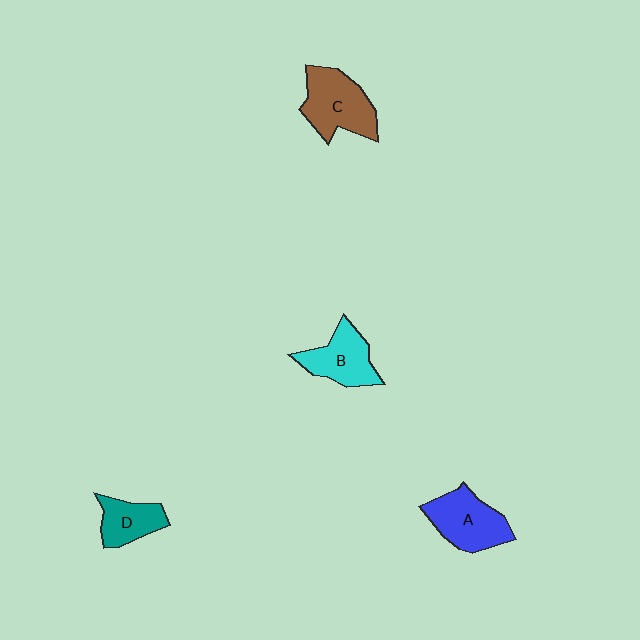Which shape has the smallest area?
Shape D (teal).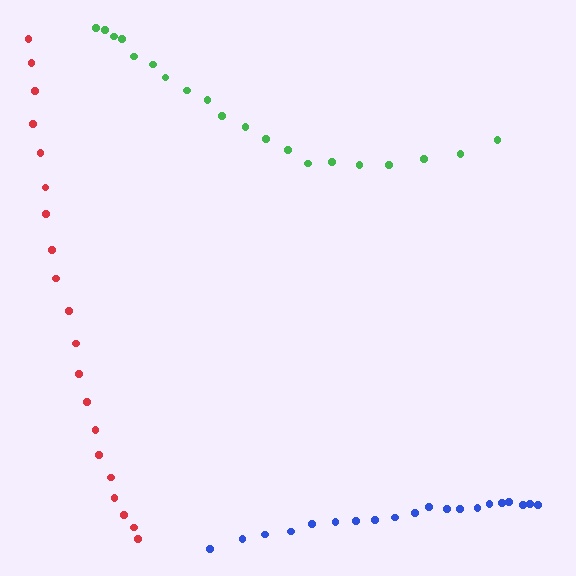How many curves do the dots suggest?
There are 3 distinct paths.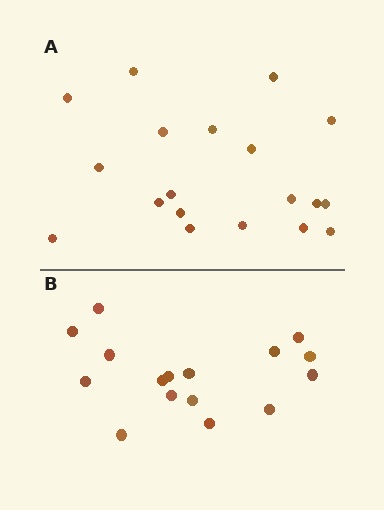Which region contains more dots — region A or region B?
Region A (the top region) has more dots.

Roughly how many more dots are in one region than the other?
Region A has just a few more — roughly 2 or 3 more dots than region B.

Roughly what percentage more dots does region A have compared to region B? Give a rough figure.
About 20% more.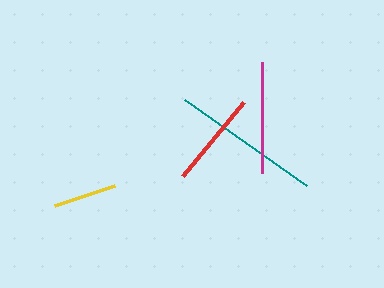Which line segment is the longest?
The teal line is the longest at approximately 149 pixels.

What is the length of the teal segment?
The teal segment is approximately 149 pixels long.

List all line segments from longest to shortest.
From longest to shortest: teal, magenta, red, yellow.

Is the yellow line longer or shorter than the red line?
The red line is longer than the yellow line.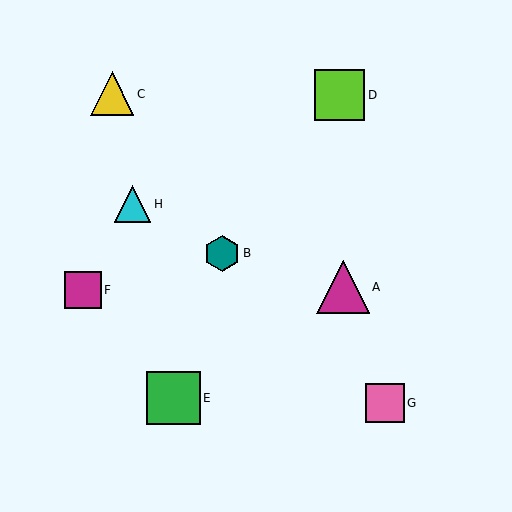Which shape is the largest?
The green square (labeled E) is the largest.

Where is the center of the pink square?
The center of the pink square is at (385, 403).